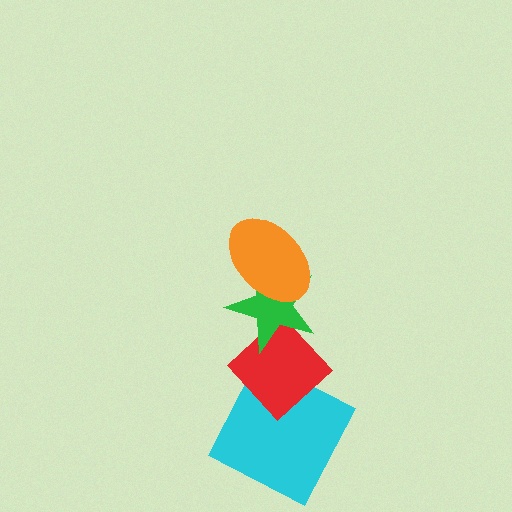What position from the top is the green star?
The green star is 2nd from the top.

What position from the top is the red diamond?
The red diamond is 3rd from the top.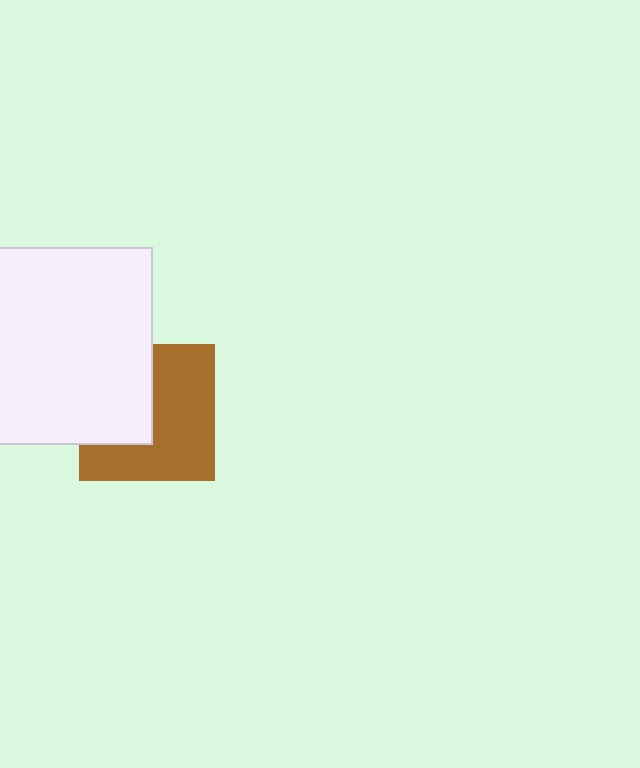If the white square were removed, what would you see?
You would see the complete brown square.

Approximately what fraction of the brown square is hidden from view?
Roughly 40% of the brown square is hidden behind the white square.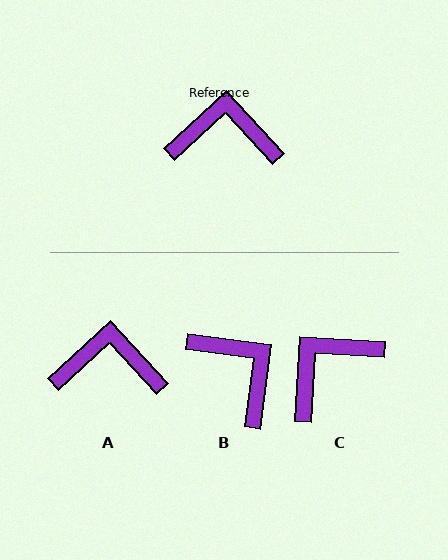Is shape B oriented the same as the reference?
No, it is off by about 50 degrees.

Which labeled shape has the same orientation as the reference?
A.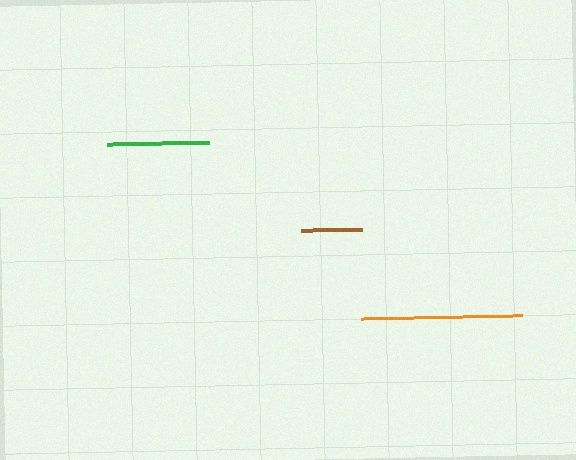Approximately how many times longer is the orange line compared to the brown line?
The orange line is approximately 2.6 times the length of the brown line.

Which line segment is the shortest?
The brown line is the shortest at approximately 62 pixels.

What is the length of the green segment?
The green segment is approximately 103 pixels long.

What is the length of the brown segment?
The brown segment is approximately 62 pixels long.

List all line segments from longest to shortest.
From longest to shortest: orange, green, brown.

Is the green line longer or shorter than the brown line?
The green line is longer than the brown line.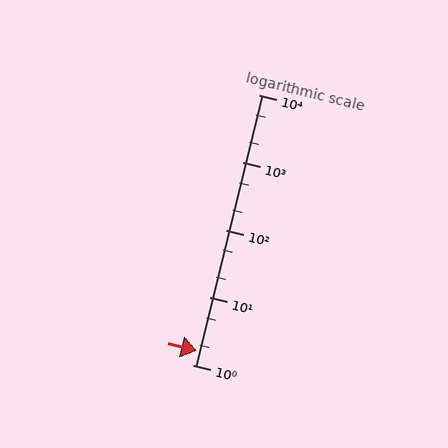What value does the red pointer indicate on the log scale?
The pointer indicates approximately 1.6.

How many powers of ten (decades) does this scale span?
The scale spans 4 decades, from 1 to 10000.